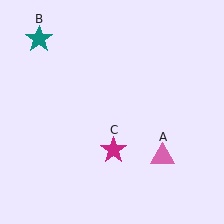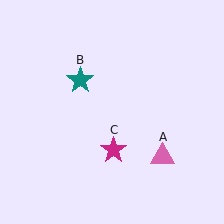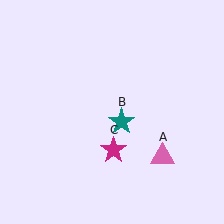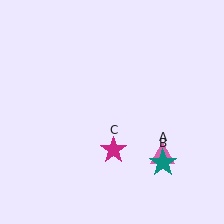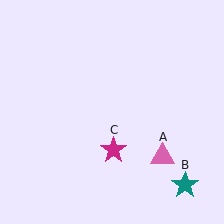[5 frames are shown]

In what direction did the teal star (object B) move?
The teal star (object B) moved down and to the right.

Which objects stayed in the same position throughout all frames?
Pink triangle (object A) and magenta star (object C) remained stationary.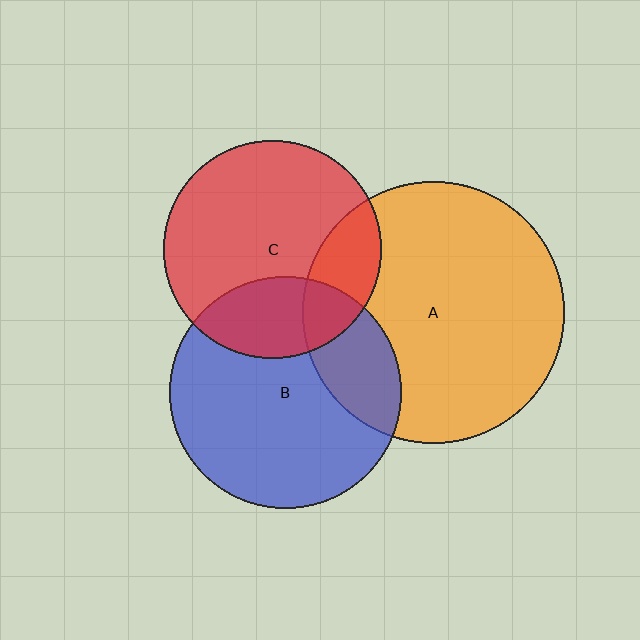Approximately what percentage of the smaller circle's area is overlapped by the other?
Approximately 20%.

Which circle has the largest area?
Circle A (orange).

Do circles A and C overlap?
Yes.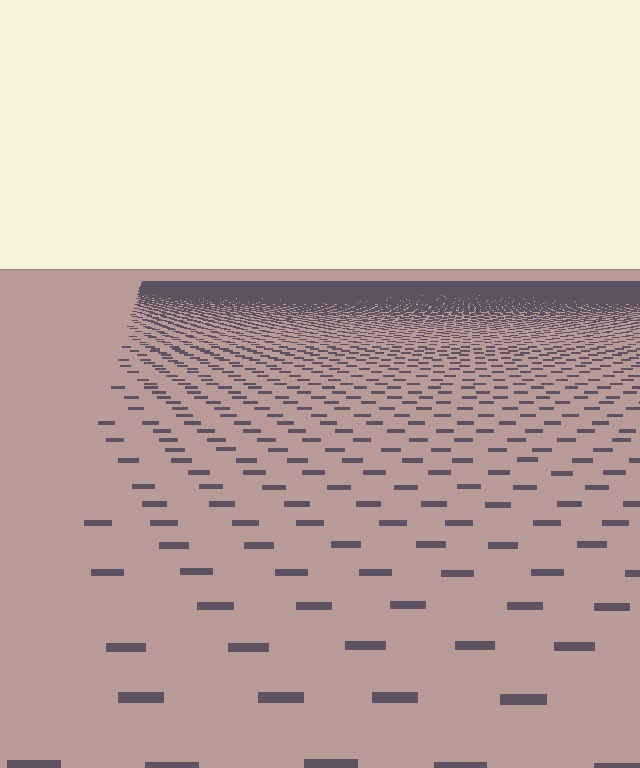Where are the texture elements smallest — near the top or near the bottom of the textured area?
Near the top.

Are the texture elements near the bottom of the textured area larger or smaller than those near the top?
Larger. Near the bottom, elements are closer to the viewer and appear at a bigger on-screen size.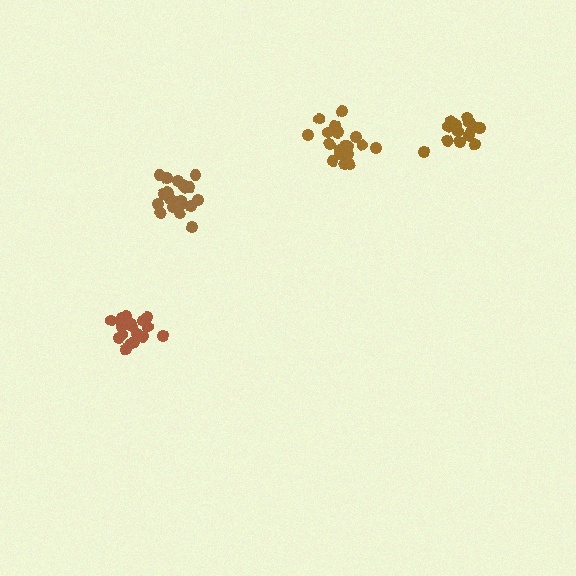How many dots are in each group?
Group 1: 18 dots, Group 2: 19 dots, Group 3: 20 dots, Group 4: 21 dots (78 total).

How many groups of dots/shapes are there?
There are 4 groups.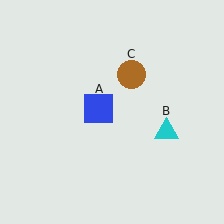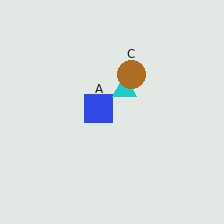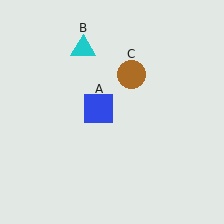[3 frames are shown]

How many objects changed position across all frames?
1 object changed position: cyan triangle (object B).